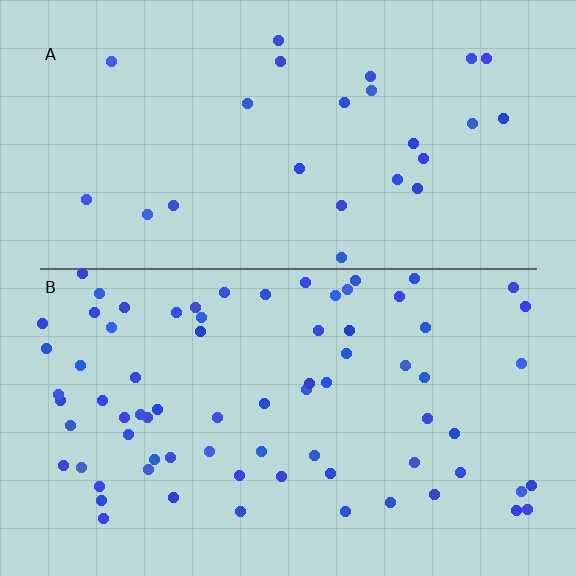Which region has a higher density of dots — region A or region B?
B (the bottom).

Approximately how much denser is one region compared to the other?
Approximately 2.9× — region B over region A.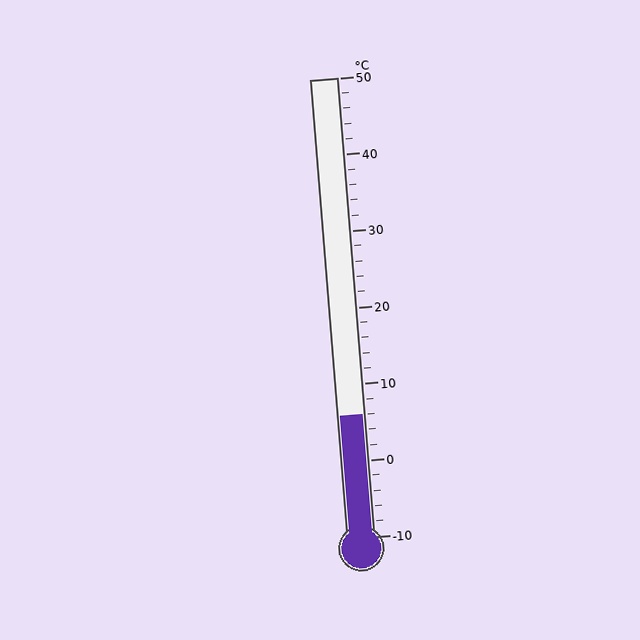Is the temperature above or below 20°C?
The temperature is below 20°C.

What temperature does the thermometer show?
The thermometer shows approximately 6°C.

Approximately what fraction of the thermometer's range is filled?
The thermometer is filled to approximately 25% of its range.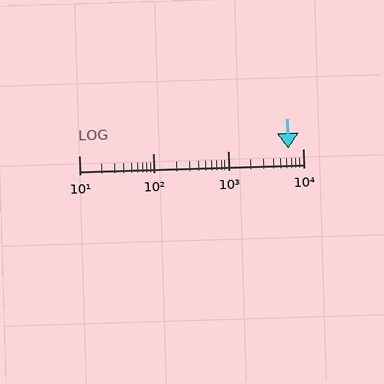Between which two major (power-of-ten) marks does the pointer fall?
The pointer is between 1000 and 10000.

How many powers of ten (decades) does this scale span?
The scale spans 3 decades, from 10 to 10000.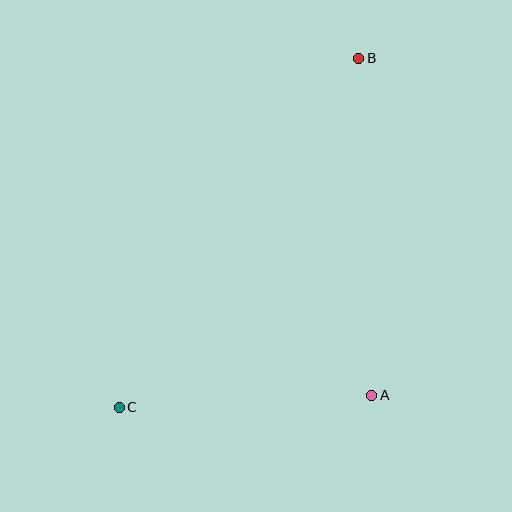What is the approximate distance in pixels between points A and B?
The distance between A and B is approximately 337 pixels.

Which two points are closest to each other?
Points A and C are closest to each other.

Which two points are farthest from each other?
Points B and C are farthest from each other.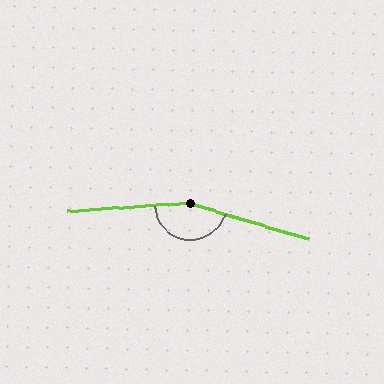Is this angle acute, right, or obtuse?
It is obtuse.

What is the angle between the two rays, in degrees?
Approximately 160 degrees.